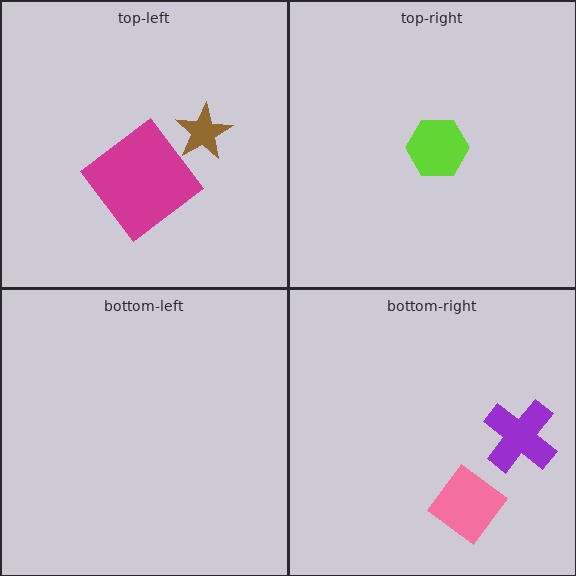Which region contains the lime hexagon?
The top-right region.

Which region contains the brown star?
The top-left region.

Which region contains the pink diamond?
The bottom-right region.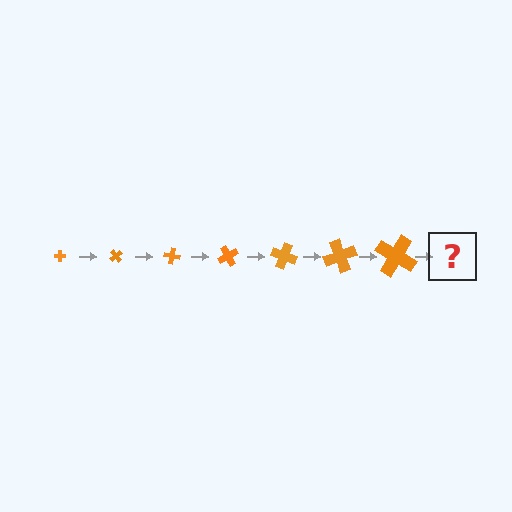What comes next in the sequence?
The next element should be a cross, larger than the previous one and rotated 350 degrees from the start.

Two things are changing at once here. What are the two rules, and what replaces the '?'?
The two rules are that the cross grows larger each step and it rotates 50 degrees each step. The '?' should be a cross, larger than the previous one and rotated 350 degrees from the start.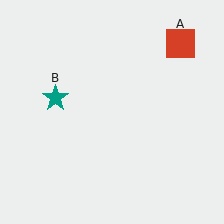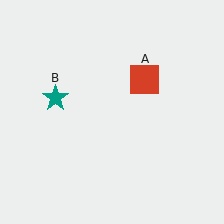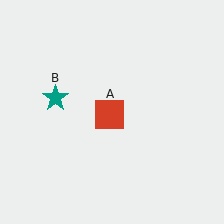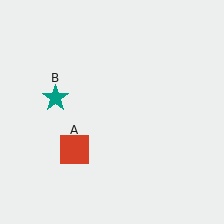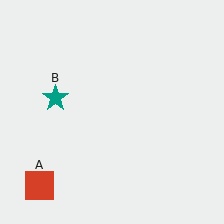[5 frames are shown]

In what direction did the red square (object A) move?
The red square (object A) moved down and to the left.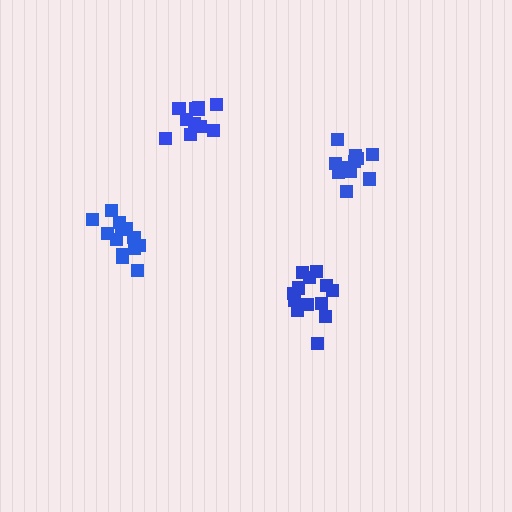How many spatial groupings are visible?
There are 4 spatial groupings.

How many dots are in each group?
Group 1: 13 dots, Group 2: 13 dots, Group 3: 12 dots, Group 4: 11 dots (49 total).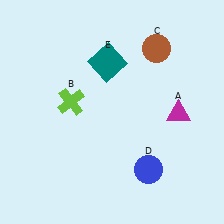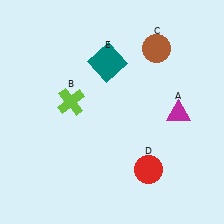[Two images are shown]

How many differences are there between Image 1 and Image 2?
There is 1 difference between the two images.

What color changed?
The circle (D) changed from blue in Image 1 to red in Image 2.